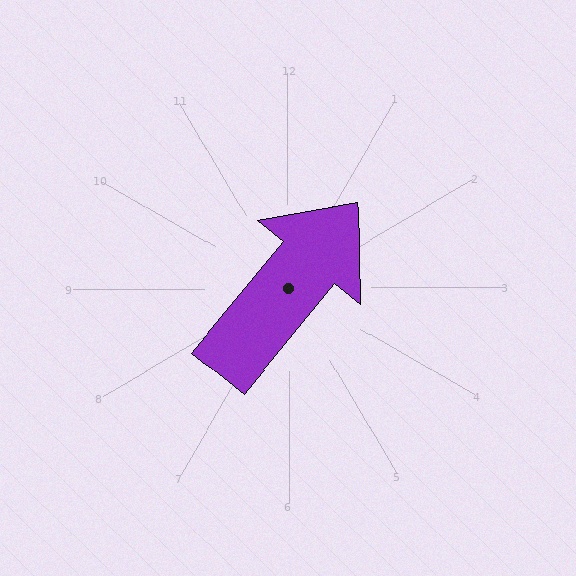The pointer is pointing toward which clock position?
Roughly 1 o'clock.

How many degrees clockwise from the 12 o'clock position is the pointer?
Approximately 40 degrees.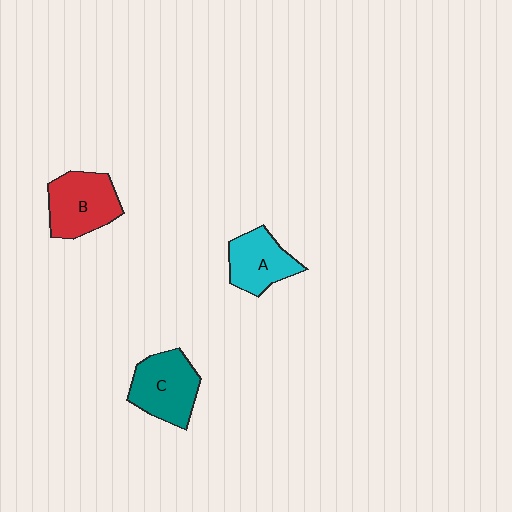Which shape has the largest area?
Shape C (teal).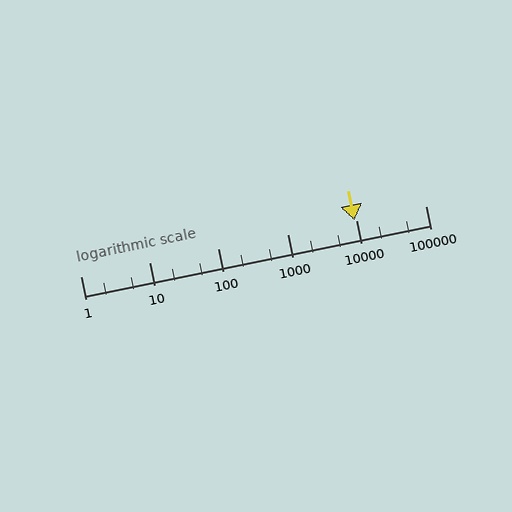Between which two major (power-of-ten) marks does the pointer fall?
The pointer is between 1000 and 10000.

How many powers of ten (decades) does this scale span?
The scale spans 5 decades, from 1 to 100000.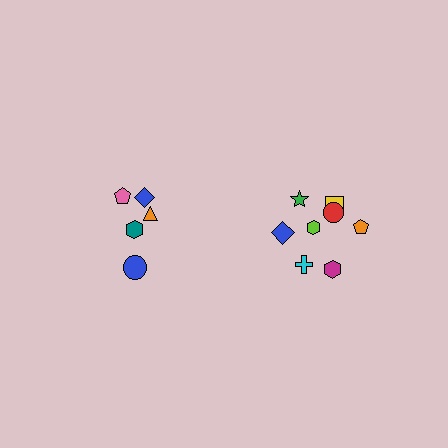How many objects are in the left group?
There are 5 objects.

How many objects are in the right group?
There are 8 objects.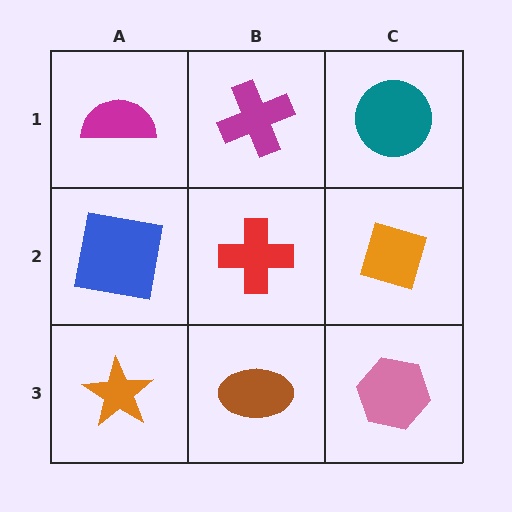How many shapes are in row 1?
3 shapes.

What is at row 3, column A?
An orange star.